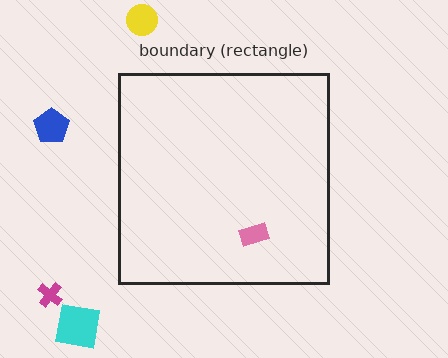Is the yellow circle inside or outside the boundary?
Outside.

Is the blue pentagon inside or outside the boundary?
Outside.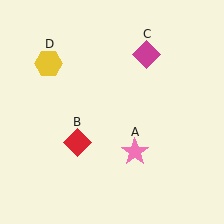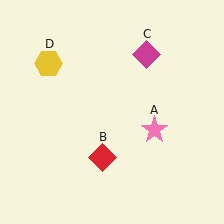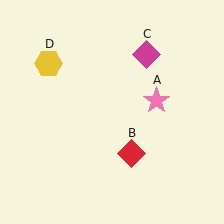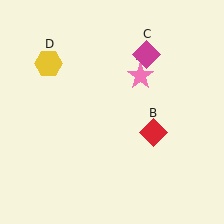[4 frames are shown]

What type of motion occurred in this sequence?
The pink star (object A), red diamond (object B) rotated counterclockwise around the center of the scene.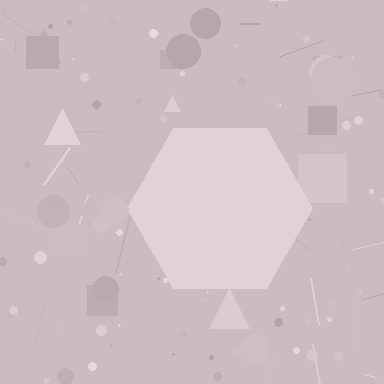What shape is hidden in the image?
A hexagon is hidden in the image.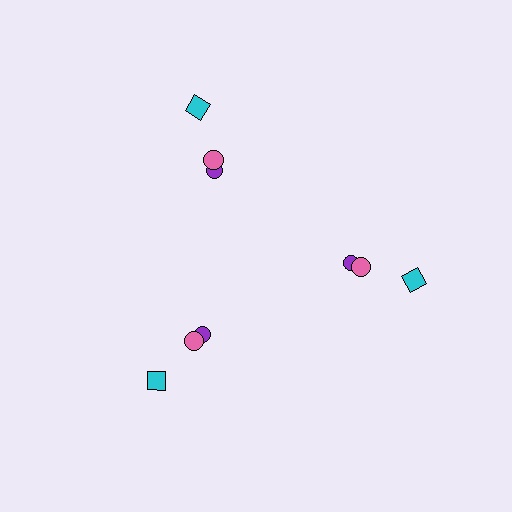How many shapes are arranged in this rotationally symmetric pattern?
There are 9 shapes, arranged in 3 groups of 3.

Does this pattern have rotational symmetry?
Yes, this pattern has 3-fold rotational symmetry. It looks the same after rotating 120 degrees around the center.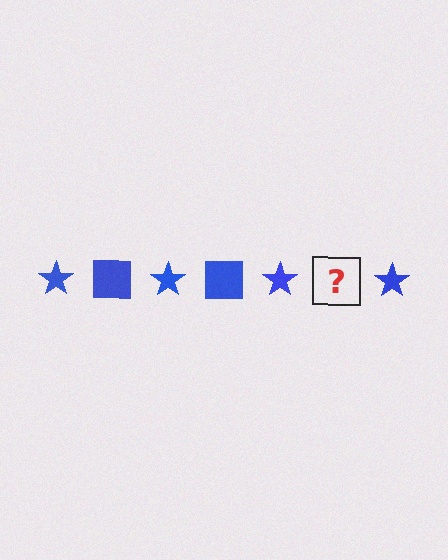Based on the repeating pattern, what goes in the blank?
The blank should be a blue square.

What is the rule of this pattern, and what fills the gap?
The rule is that the pattern cycles through star, square shapes in blue. The gap should be filled with a blue square.